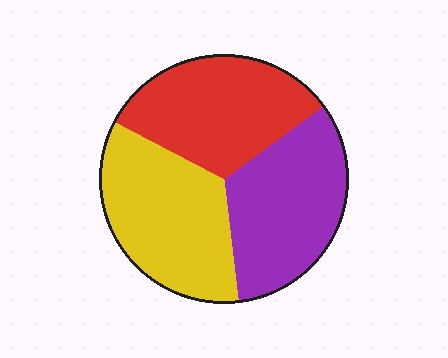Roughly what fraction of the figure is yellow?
Yellow takes up about one third (1/3) of the figure.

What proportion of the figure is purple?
Purple takes up between a sixth and a third of the figure.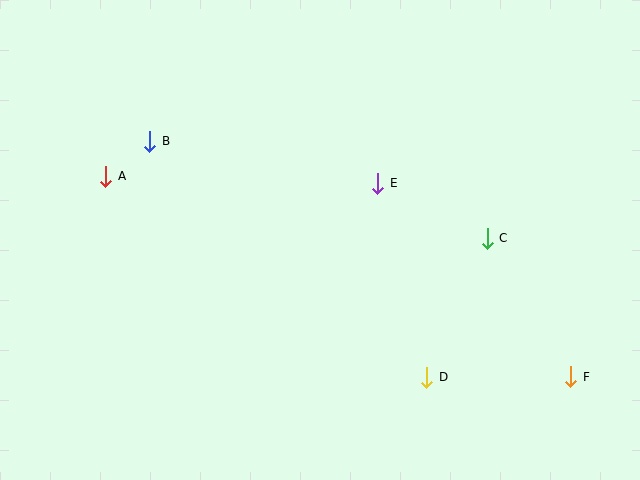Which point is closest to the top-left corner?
Point A is closest to the top-left corner.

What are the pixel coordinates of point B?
Point B is at (150, 141).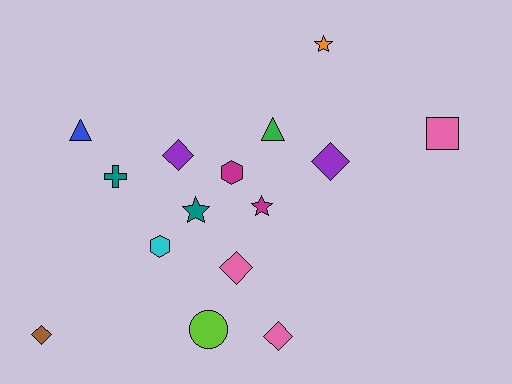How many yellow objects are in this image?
There are no yellow objects.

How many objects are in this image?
There are 15 objects.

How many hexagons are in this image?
There are 2 hexagons.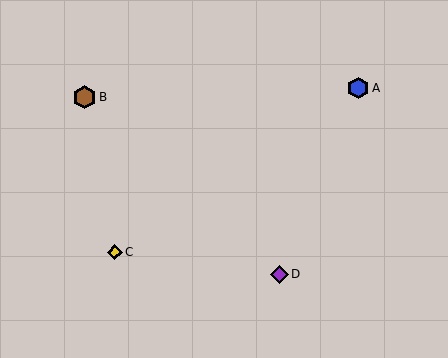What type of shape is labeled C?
Shape C is a yellow diamond.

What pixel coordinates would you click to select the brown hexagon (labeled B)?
Click at (84, 97) to select the brown hexagon B.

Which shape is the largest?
The brown hexagon (labeled B) is the largest.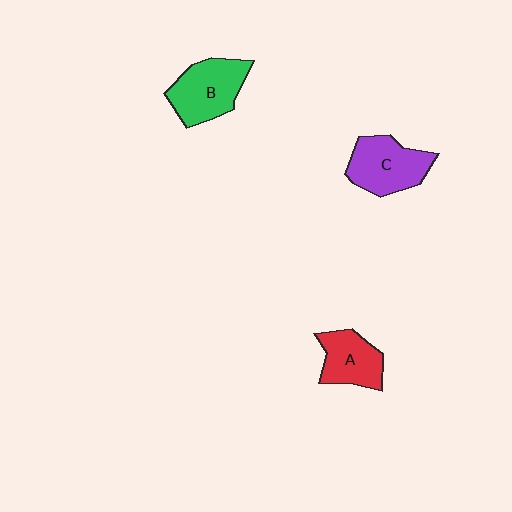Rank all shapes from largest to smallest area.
From largest to smallest: B (green), C (purple), A (red).